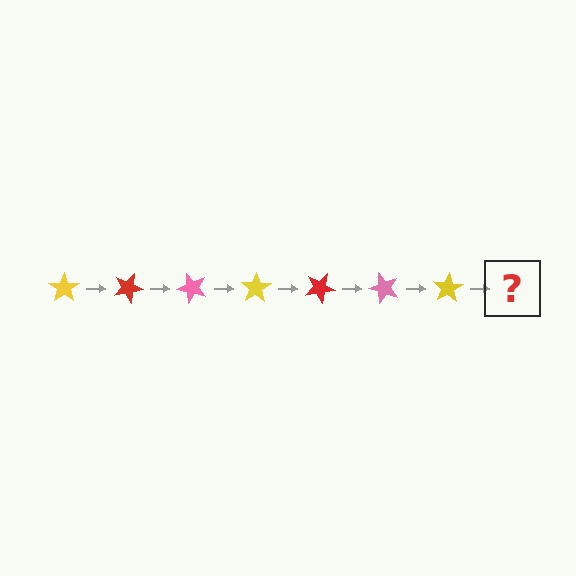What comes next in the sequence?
The next element should be a red star, rotated 175 degrees from the start.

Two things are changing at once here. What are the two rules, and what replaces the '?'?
The two rules are that it rotates 25 degrees each step and the color cycles through yellow, red, and pink. The '?' should be a red star, rotated 175 degrees from the start.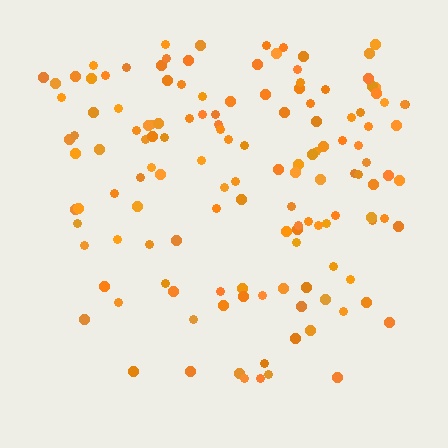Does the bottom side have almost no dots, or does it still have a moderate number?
Still a moderate number, just noticeably fewer than the top.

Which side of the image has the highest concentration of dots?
The top.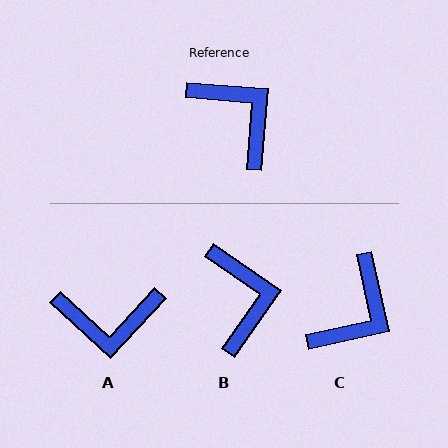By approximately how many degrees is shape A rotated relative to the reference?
Approximately 128 degrees clockwise.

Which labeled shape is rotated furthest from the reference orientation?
A, about 128 degrees away.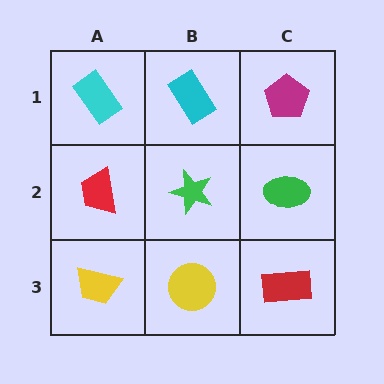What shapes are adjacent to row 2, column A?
A cyan rectangle (row 1, column A), a yellow trapezoid (row 3, column A), a green star (row 2, column B).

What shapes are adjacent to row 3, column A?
A red trapezoid (row 2, column A), a yellow circle (row 3, column B).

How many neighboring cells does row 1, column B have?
3.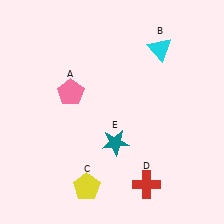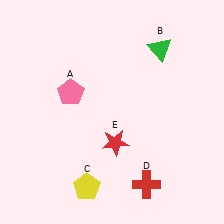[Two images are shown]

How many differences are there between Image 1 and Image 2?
There are 2 differences between the two images.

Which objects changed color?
B changed from cyan to green. E changed from teal to red.